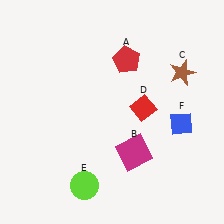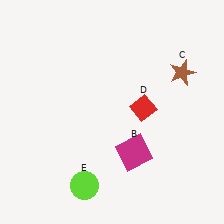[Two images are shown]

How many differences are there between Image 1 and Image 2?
There are 2 differences between the two images.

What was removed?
The blue diamond (F), the red pentagon (A) were removed in Image 2.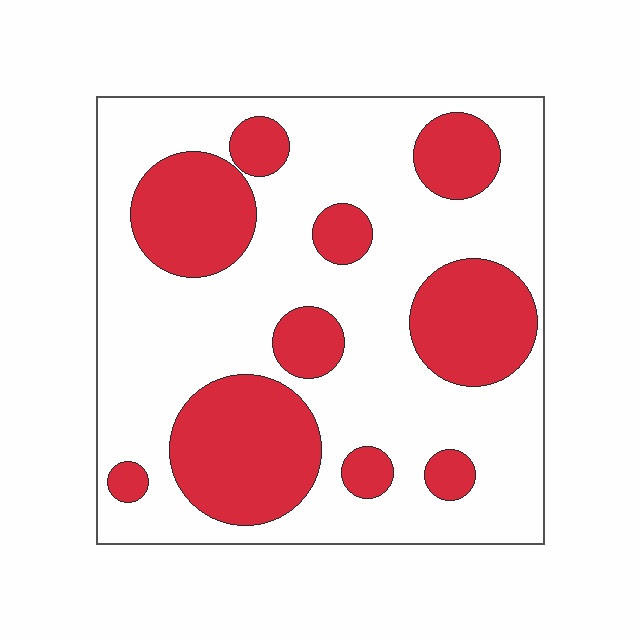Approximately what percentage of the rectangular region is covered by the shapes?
Approximately 35%.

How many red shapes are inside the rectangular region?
10.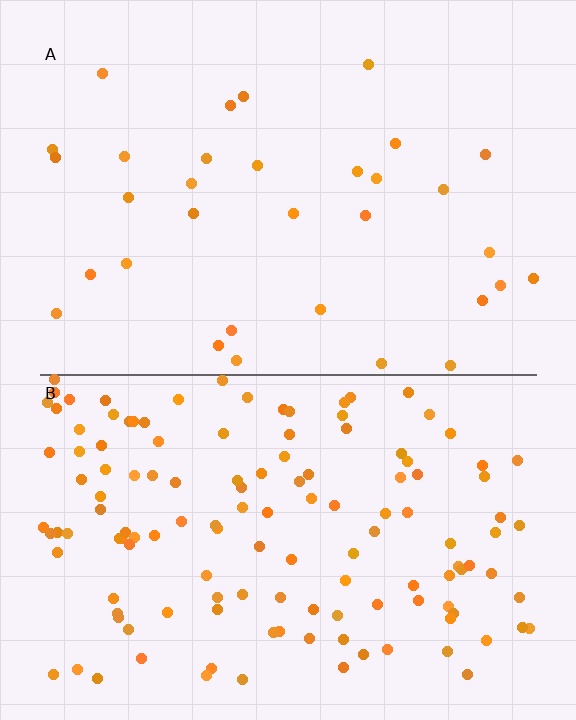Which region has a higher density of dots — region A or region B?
B (the bottom).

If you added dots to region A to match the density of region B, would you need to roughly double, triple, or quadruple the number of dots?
Approximately quadruple.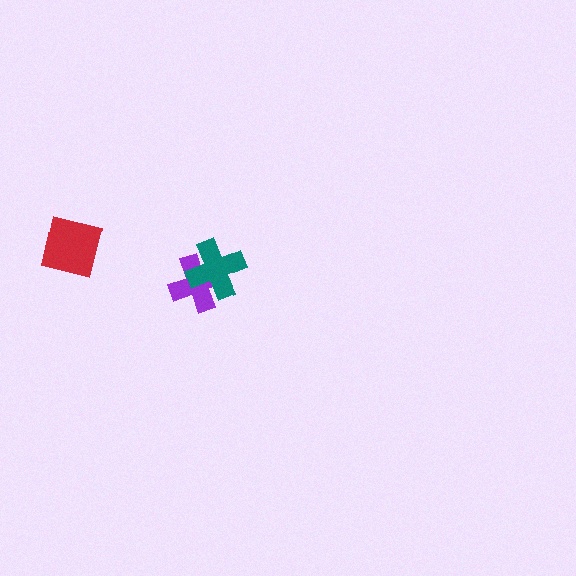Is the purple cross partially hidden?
Yes, it is partially covered by another shape.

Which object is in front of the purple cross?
The teal cross is in front of the purple cross.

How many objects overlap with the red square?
0 objects overlap with the red square.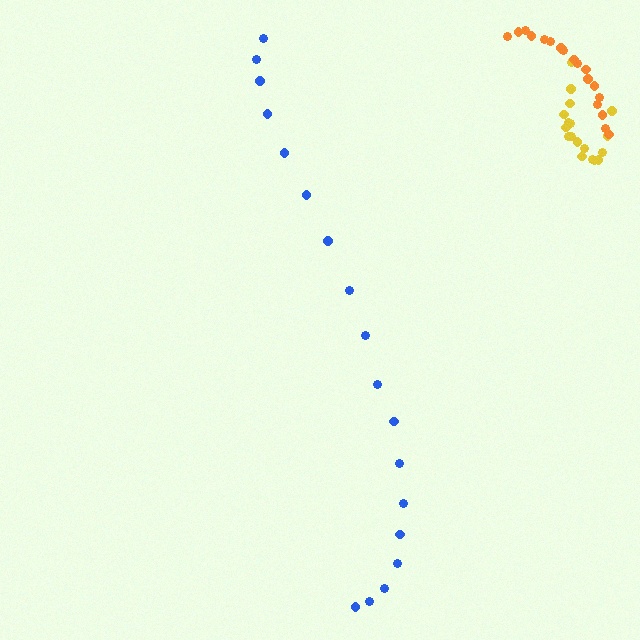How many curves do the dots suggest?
There are 3 distinct paths.